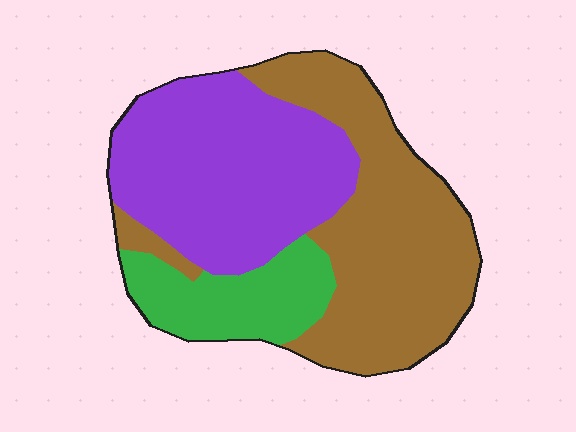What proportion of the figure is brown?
Brown takes up about two fifths (2/5) of the figure.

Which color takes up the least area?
Green, at roughly 15%.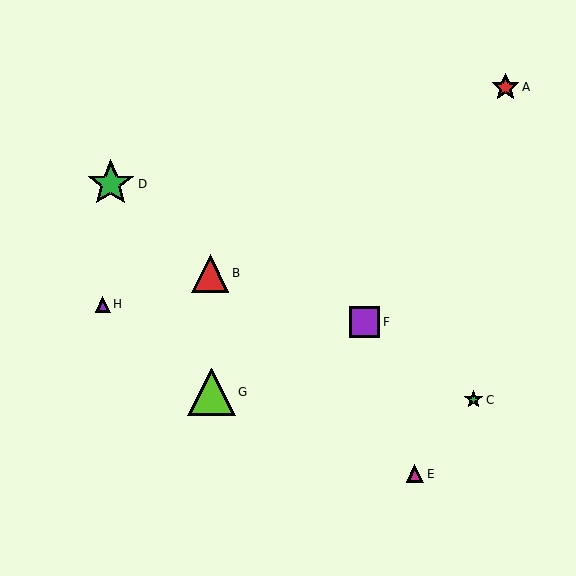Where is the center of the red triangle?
The center of the red triangle is at (210, 273).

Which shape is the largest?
The green star (labeled D) is the largest.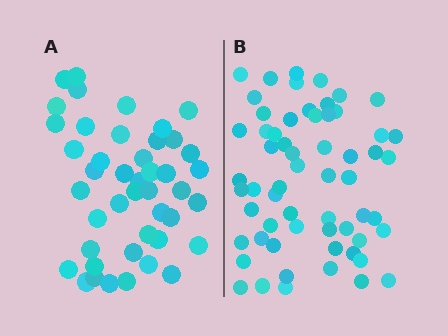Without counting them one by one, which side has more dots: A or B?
Region B (the right region) has more dots.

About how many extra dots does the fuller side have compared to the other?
Region B has approximately 15 more dots than region A.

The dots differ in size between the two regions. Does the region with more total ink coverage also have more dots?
No. Region A has more total ink coverage because its dots are larger, but region B actually contains more individual dots. Total area can be misleading — the number of items is what matters here.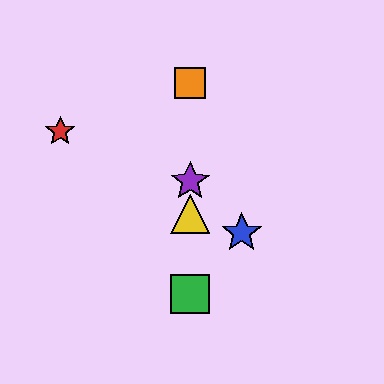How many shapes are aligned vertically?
4 shapes (the green square, the yellow triangle, the purple star, the orange square) are aligned vertically.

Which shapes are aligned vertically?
The green square, the yellow triangle, the purple star, the orange square are aligned vertically.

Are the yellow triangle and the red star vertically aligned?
No, the yellow triangle is at x≈190 and the red star is at x≈60.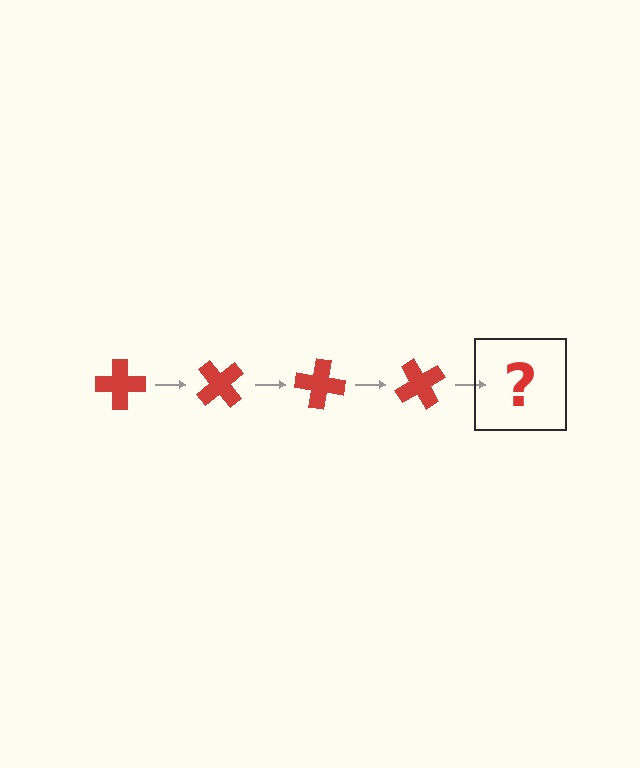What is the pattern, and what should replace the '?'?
The pattern is that the cross rotates 50 degrees each step. The '?' should be a red cross rotated 200 degrees.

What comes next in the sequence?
The next element should be a red cross rotated 200 degrees.